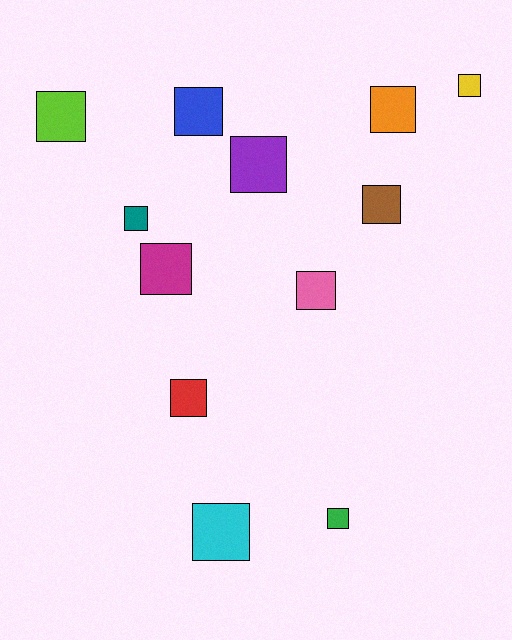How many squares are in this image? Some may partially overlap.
There are 12 squares.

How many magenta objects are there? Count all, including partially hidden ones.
There is 1 magenta object.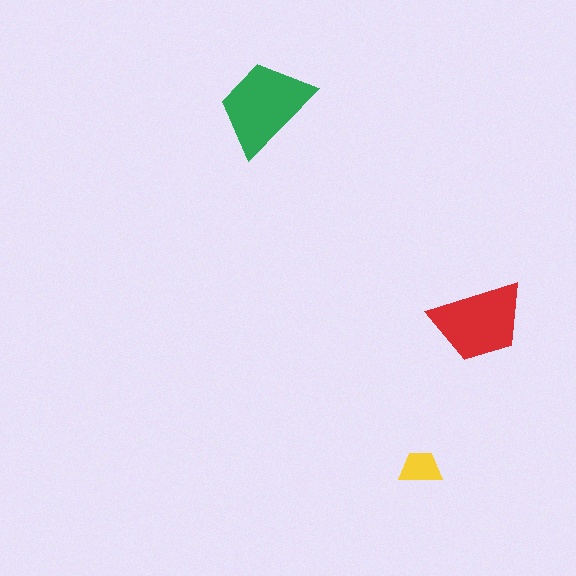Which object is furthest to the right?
The red trapezoid is rightmost.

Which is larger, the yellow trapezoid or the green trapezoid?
The green one.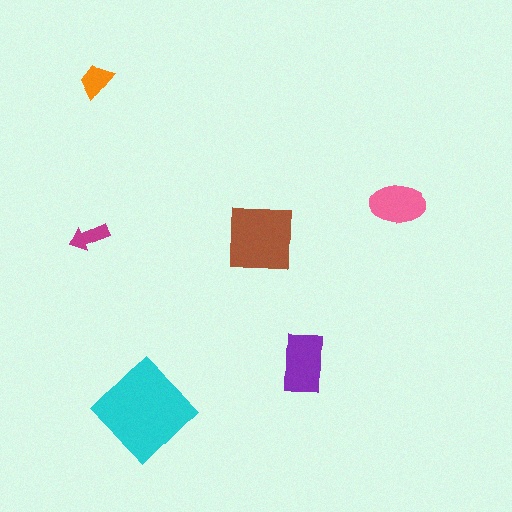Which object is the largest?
The cyan diamond.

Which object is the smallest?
The magenta arrow.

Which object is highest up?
The orange trapezoid is topmost.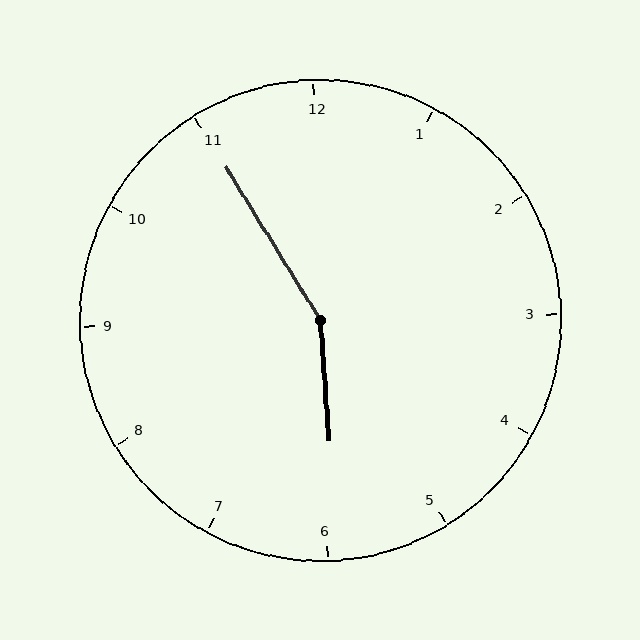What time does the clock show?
5:55.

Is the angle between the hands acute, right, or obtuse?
It is obtuse.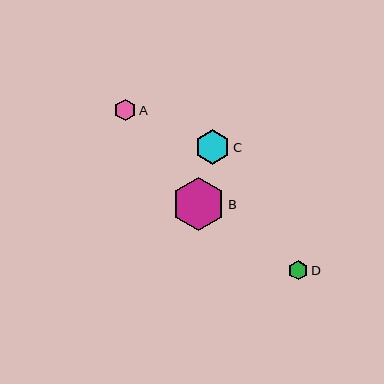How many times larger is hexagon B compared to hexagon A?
Hexagon B is approximately 2.5 times the size of hexagon A.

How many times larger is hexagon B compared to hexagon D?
Hexagon B is approximately 2.7 times the size of hexagon D.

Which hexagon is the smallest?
Hexagon D is the smallest with a size of approximately 20 pixels.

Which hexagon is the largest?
Hexagon B is the largest with a size of approximately 53 pixels.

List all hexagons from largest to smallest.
From largest to smallest: B, C, A, D.